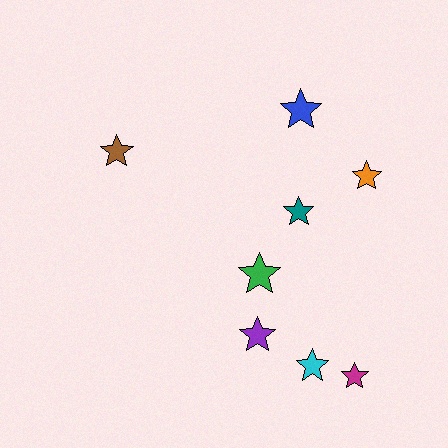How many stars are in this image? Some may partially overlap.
There are 8 stars.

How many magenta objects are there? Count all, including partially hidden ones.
There is 1 magenta object.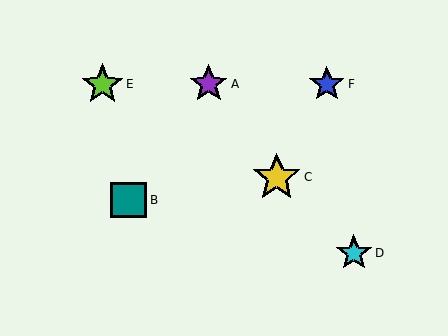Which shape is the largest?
The yellow star (labeled C) is the largest.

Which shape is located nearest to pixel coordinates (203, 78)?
The purple star (labeled A) at (209, 84) is nearest to that location.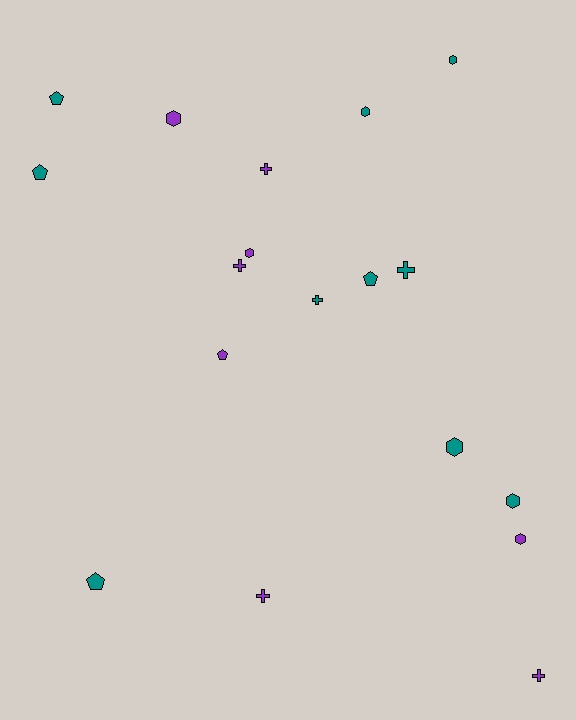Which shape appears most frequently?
Hexagon, with 7 objects.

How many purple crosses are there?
There are 4 purple crosses.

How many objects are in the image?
There are 18 objects.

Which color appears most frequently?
Teal, with 10 objects.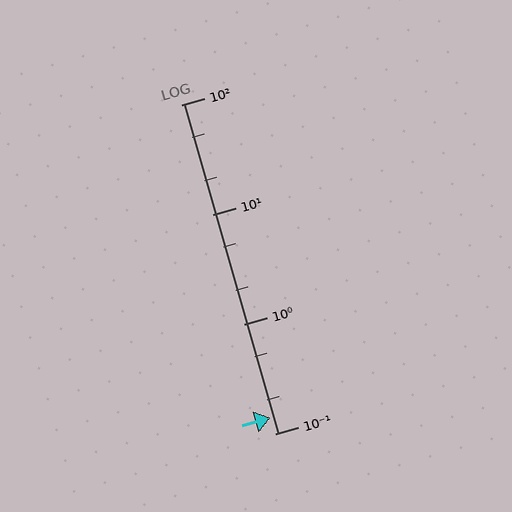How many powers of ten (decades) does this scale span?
The scale spans 3 decades, from 0.1 to 100.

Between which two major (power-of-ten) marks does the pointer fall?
The pointer is between 0.1 and 1.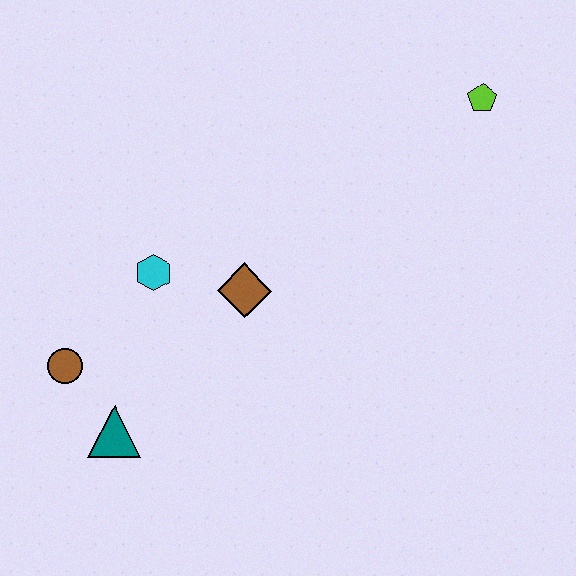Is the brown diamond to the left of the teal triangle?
No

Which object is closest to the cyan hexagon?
The brown diamond is closest to the cyan hexagon.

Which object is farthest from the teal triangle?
The lime pentagon is farthest from the teal triangle.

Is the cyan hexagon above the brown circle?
Yes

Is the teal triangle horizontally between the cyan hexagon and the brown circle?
Yes